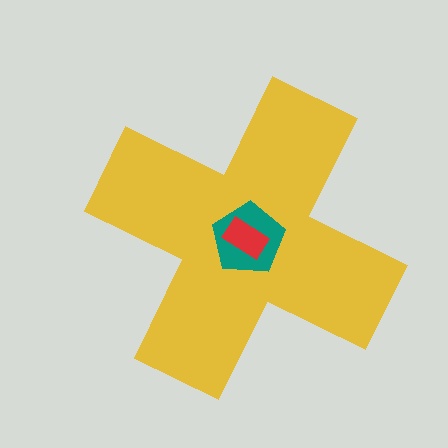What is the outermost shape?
The yellow cross.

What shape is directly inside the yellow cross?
The teal pentagon.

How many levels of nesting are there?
3.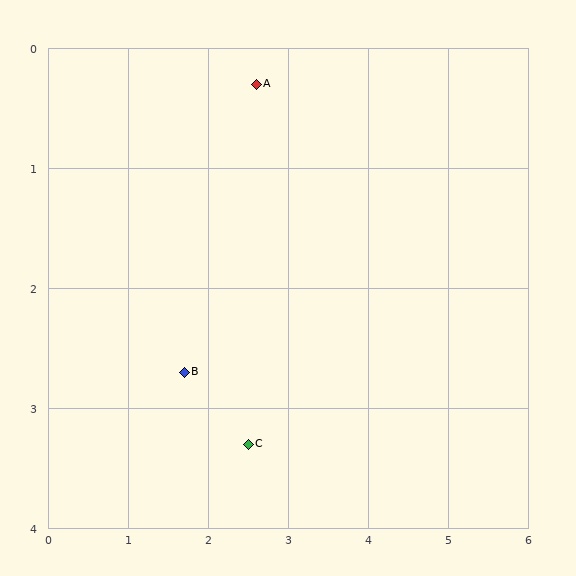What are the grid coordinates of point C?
Point C is at approximately (2.5, 3.3).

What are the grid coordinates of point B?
Point B is at approximately (1.7, 2.7).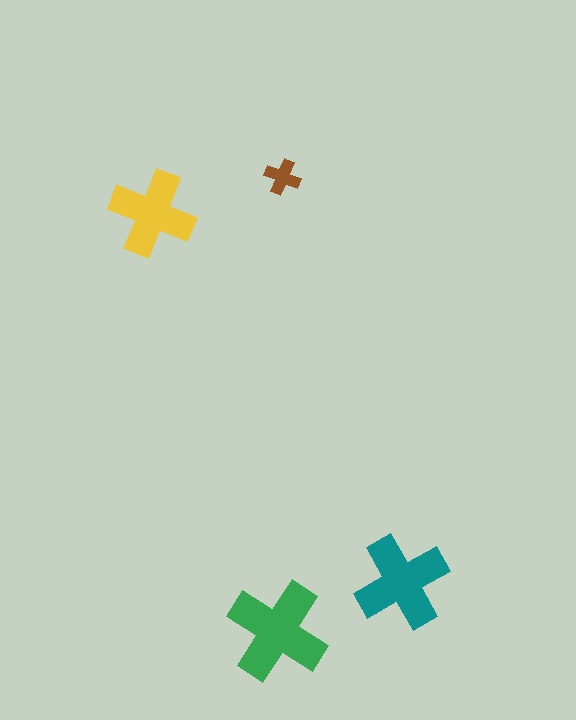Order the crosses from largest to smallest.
the green one, the teal one, the yellow one, the brown one.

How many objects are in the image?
There are 4 objects in the image.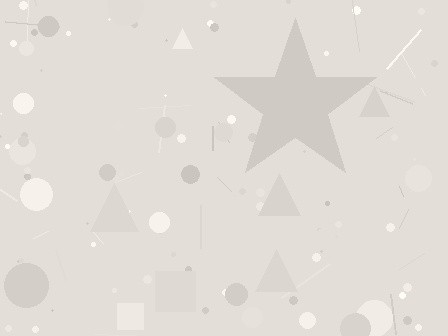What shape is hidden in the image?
A star is hidden in the image.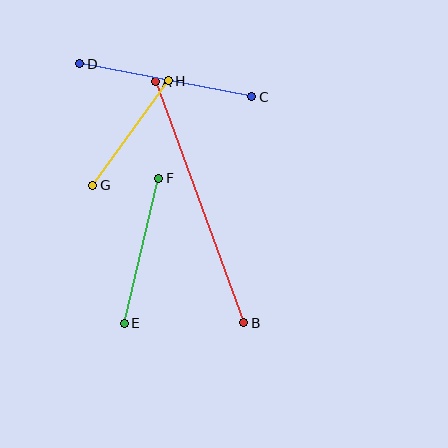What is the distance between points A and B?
The distance is approximately 256 pixels.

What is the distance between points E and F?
The distance is approximately 149 pixels.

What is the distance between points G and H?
The distance is approximately 129 pixels.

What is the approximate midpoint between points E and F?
The midpoint is at approximately (141, 251) pixels.